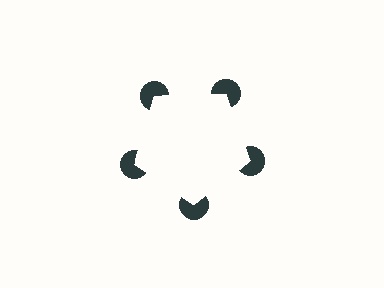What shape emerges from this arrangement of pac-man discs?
An illusory pentagon — its edges are inferred from the aligned wedge cuts in the pac-man discs, not physically drawn.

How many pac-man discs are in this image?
There are 5 — one at each vertex of the illusory pentagon.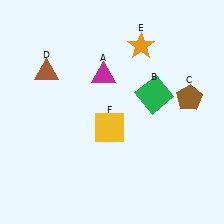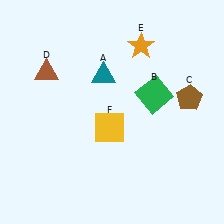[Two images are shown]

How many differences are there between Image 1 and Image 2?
There is 1 difference between the two images.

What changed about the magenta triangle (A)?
In Image 1, A is magenta. In Image 2, it changed to teal.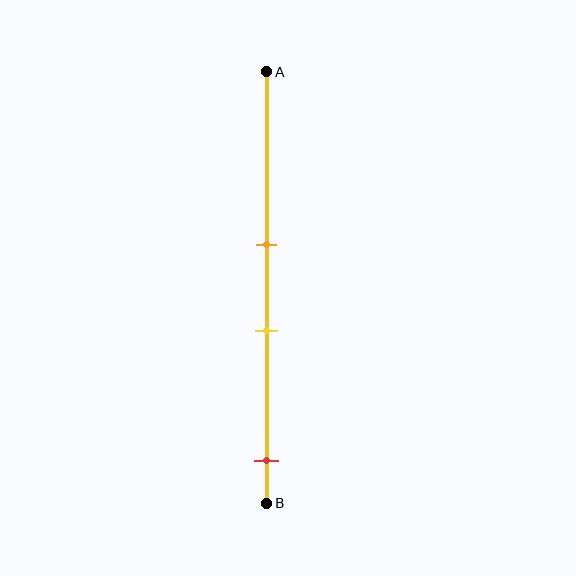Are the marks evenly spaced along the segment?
No, the marks are not evenly spaced.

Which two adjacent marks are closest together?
The orange and yellow marks are the closest adjacent pair.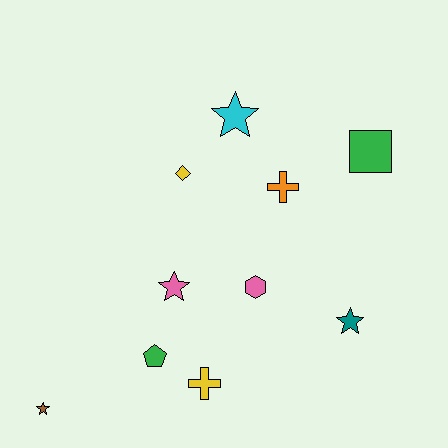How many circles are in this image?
There are no circles.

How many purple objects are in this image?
There are no purple objects.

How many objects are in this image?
There are 10 objects.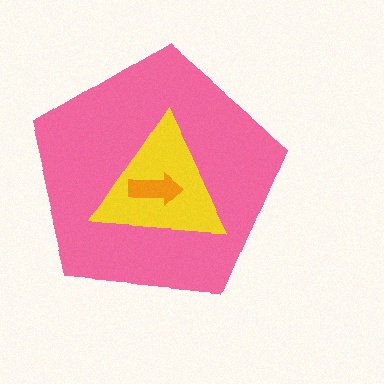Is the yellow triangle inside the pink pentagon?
Yes.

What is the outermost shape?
The pink pentagon.